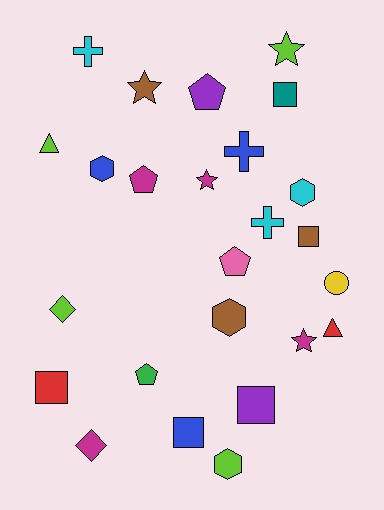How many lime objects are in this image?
There are 4 lime objects.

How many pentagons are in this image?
There are 4 pentagons.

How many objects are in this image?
There are 25 objects.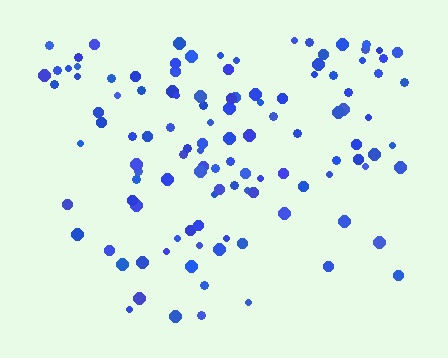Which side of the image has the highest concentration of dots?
The top.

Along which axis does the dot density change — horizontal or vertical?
Vertical.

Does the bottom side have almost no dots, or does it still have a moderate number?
Still a moderate number, just noticeably fewer than the top.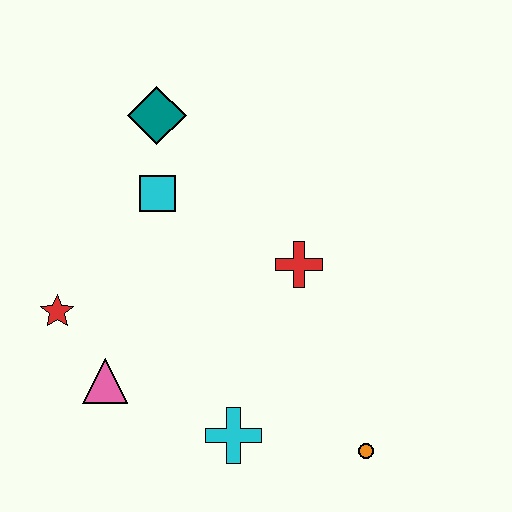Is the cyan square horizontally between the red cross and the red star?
Yes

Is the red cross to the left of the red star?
No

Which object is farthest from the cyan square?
The orange circle is farthest from the cyan square.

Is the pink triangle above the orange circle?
Yes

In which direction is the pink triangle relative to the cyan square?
The pink triangle is below the cyan square.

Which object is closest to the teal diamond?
The cyan square is closest to the teal diamond.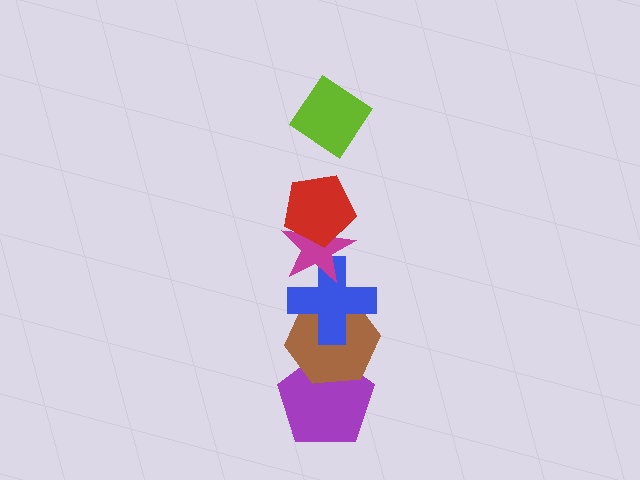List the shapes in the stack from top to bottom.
From top to bottom: the lime diamond, the red pentagon, the magenta star, the blue cross, the brown hexagon, the purple pentagon.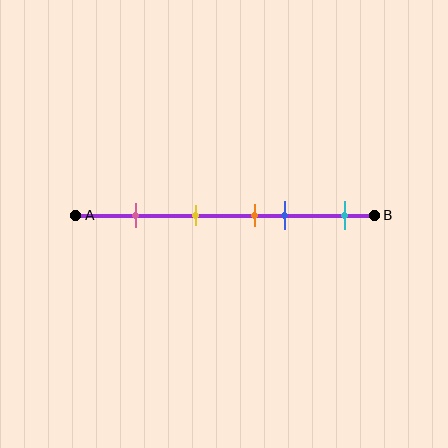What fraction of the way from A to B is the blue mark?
The blue mark is approximately 70% (0.7) of the way from A to B.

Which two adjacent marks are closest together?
The orange and blue marks are the closest adjacent pair.